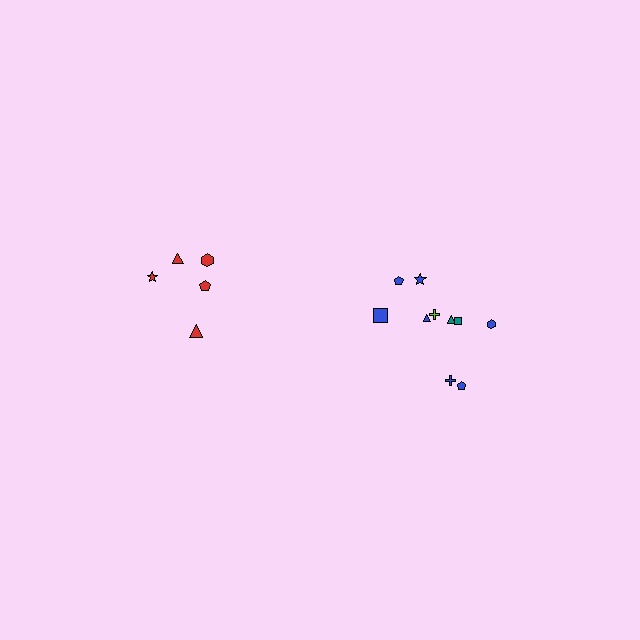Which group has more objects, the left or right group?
The right group.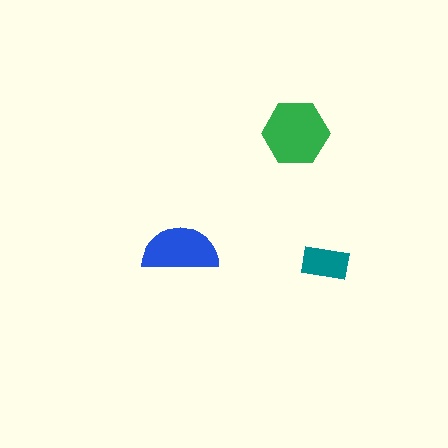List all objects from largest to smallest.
The green hexagon, the blue semicircle, the teal rectangle.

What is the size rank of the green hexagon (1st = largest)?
1st.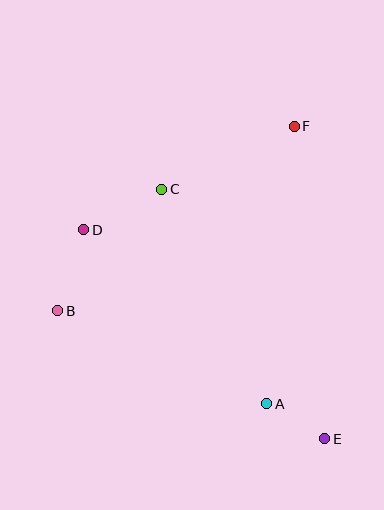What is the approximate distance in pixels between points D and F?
The distance between D and F is approximately 235 pixels.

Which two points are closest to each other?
Points A and E are closest to each other.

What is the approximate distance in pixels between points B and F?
The distance between B and F is approximately 300 pixels.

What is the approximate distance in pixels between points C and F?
The distance between C and F is approximately 146 pixels.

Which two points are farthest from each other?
Points D and E are farthest from each other.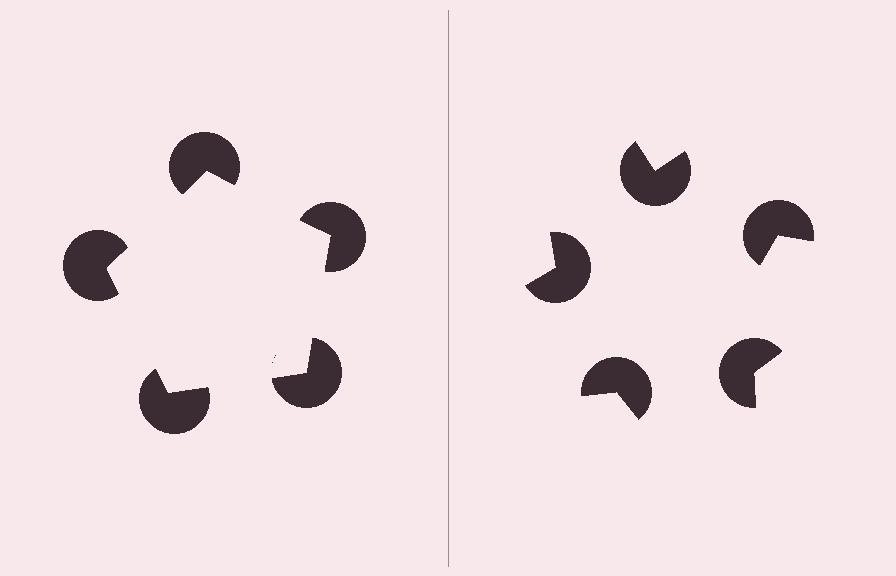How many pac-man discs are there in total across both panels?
10 — 5 on each side.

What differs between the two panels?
The pac-man discs are positioned identically on both sides; only the wedge orientations differ. On the left they align to a pentagon; on the right they are misaligned.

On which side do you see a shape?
An illusory pentagon appears on the left side. On the right side the wedge cuts are rotated, so no coherent shape forms.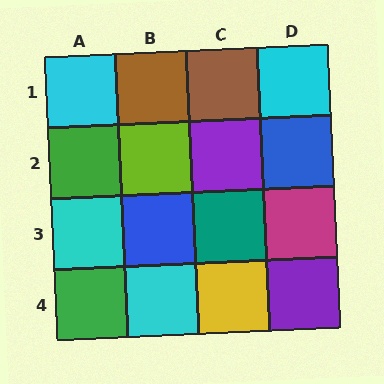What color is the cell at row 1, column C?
Brown.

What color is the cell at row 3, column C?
Teal.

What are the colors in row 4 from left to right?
Green, cyan, yellow, purple.